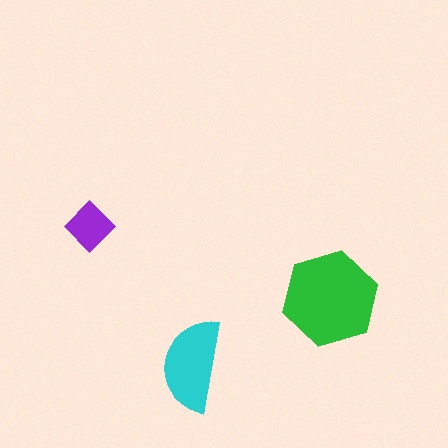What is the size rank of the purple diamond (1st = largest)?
3rd.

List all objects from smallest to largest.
The purple diamond, the cyan semicircle, the green hexagon.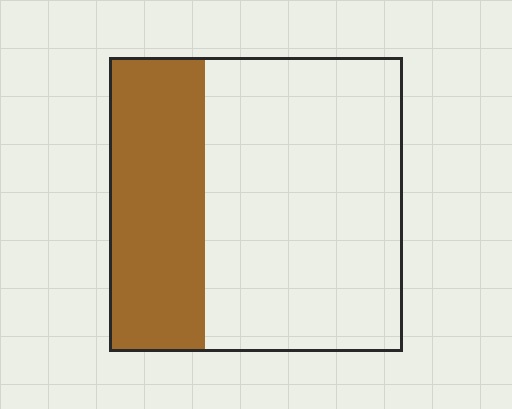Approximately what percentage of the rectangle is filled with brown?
Approximately 35%.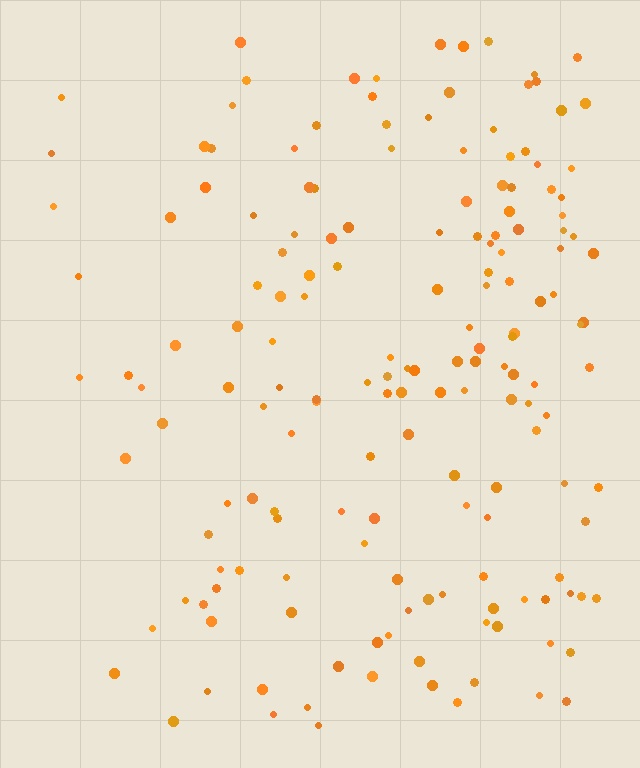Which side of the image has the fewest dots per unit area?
The left.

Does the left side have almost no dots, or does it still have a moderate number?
Still a moderate number, just noticeably fewer than the right.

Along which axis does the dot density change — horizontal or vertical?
Horizontal.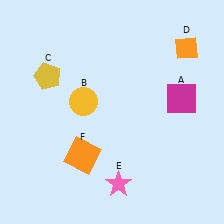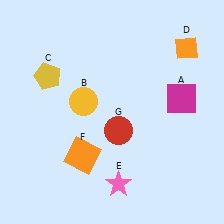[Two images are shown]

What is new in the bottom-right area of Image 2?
A red circle (G) was added in the bottom-right area of Image 2.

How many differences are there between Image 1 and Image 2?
There is 1 difference between the two images.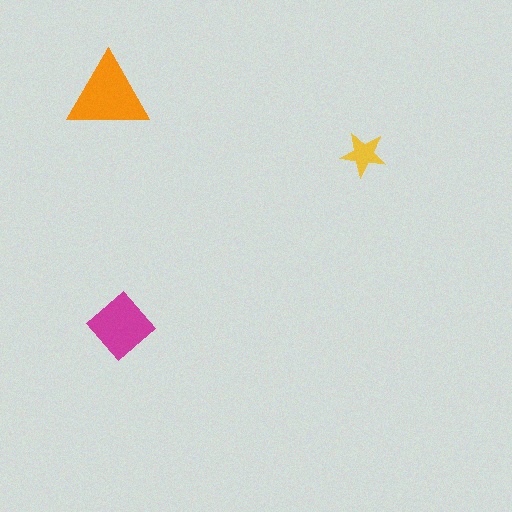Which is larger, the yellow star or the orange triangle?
The orange triangle.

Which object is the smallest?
The yellow star.